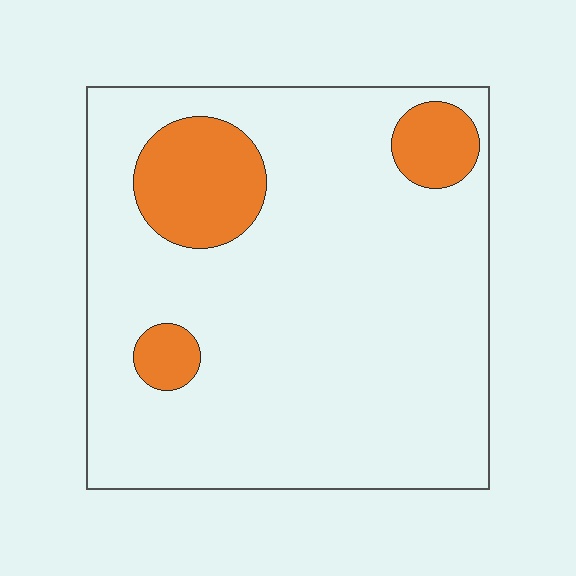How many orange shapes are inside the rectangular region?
3.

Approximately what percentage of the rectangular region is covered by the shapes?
Approximately 15%.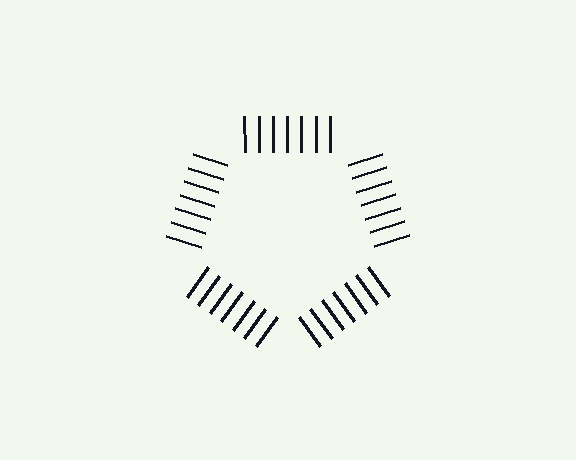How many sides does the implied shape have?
5 sides — the line-ends trace a pentagon.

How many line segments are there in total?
35 — 7 along each of the 5 edges.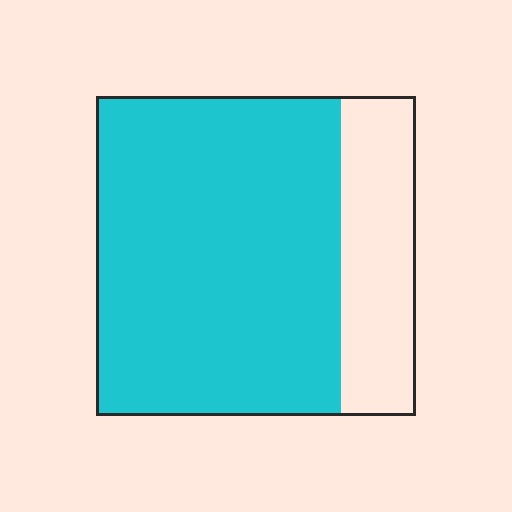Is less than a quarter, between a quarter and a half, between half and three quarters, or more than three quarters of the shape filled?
More than three quarters.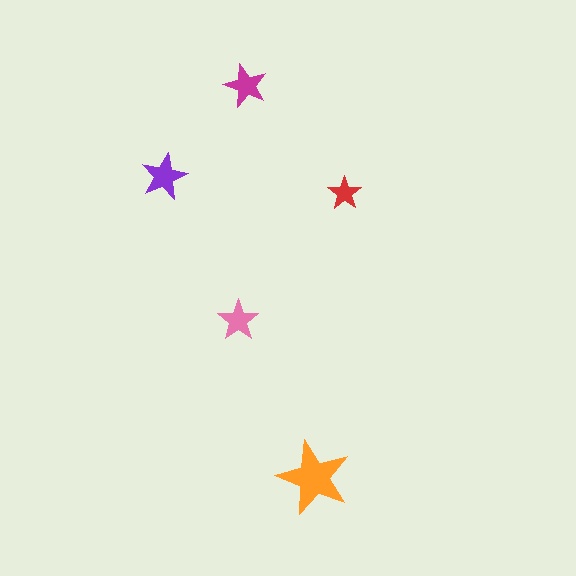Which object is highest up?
The magenta star is topmost.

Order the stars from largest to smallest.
the orange one, the purple one, the magenta one, the pink one, the red one.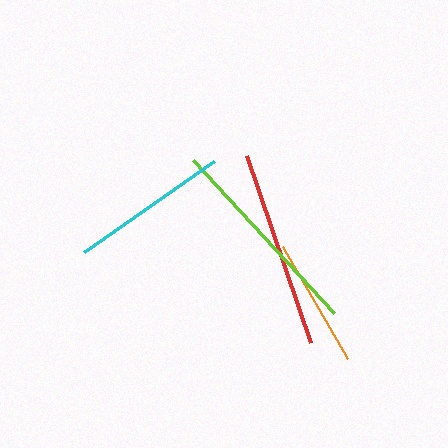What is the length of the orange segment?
The orange segment is approximately 130 pixels long.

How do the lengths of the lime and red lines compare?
The lime and red lines are approximately the same length.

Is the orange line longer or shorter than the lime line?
The lime line is longer than the orange line.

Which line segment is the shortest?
The orange line is the shortest at approximately 130 pixels.